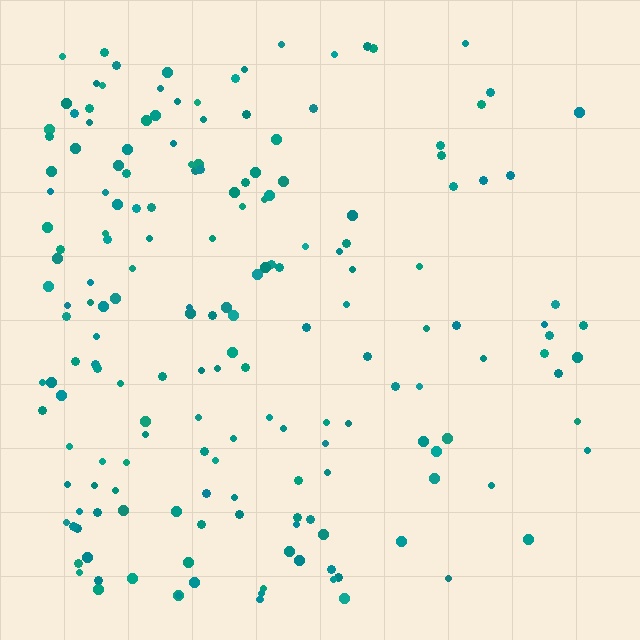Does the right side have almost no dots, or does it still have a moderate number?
Still a moderate number, just noticeably fewer than the left.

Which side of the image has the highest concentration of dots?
The left.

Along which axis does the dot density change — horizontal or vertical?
Horizontal.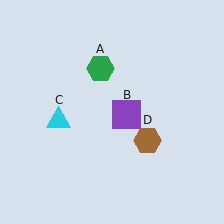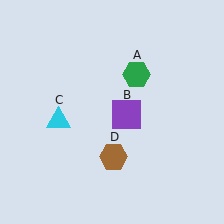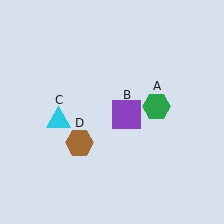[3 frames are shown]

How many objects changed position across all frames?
2 objects changed position: green hexagon (object A), brown hexagon (object D).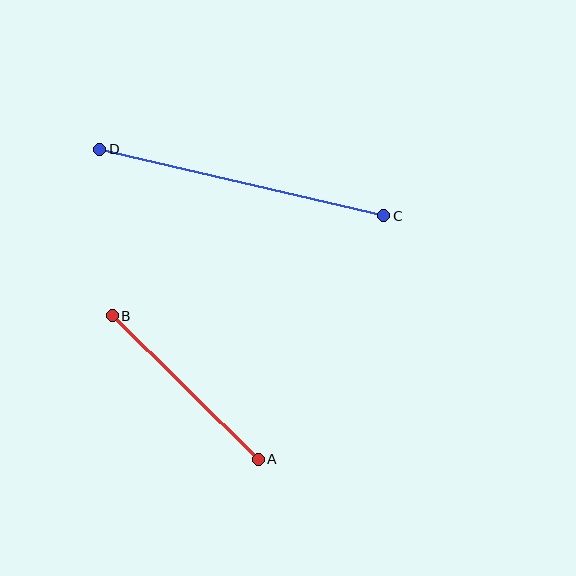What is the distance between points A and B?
The distance is approximately 205 pixels.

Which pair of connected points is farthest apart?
Points C and D are farthest apart.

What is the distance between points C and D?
The distance is approximately 292 pixels.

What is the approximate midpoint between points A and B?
The midpoint is at approximately (185, 387) pixels.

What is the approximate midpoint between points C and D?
The midpoint is at approximately (242, 182) pixels.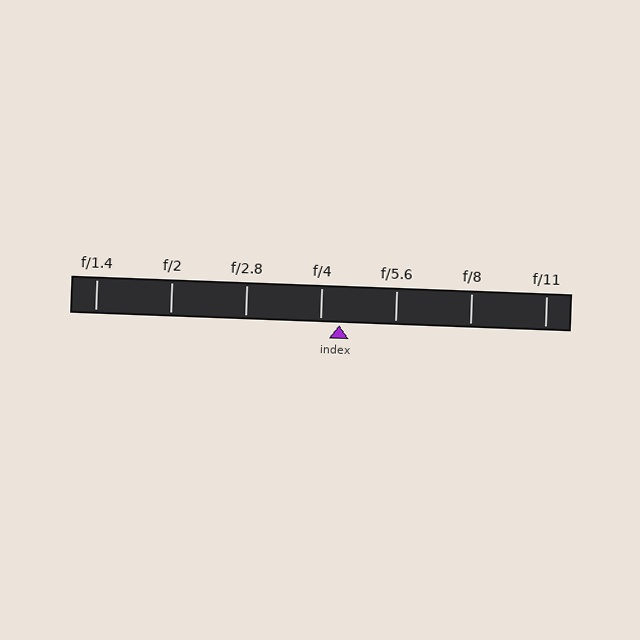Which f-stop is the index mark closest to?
The index mark is closest to f/4.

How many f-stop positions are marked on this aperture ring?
There are 7 f-stop positions marked.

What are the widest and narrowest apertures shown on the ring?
The widest aperture shown is f/1.4 and the narrowest is f/11.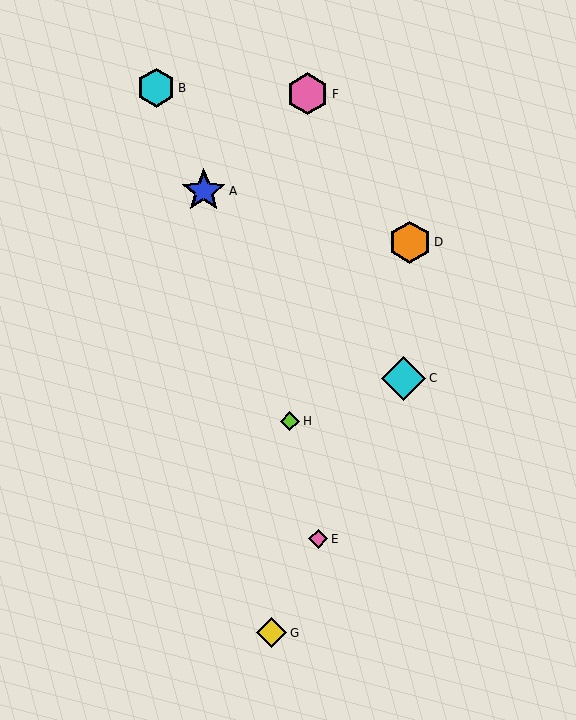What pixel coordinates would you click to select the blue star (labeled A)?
Click at (204, 191) to select the blue star A.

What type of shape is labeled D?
Shape D is an orange hexagon.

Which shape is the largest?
The cyan diamond (labeled C) is the largest.